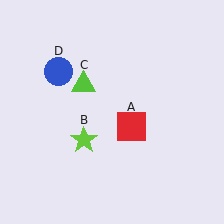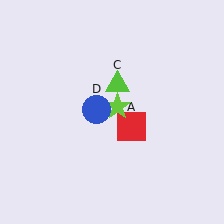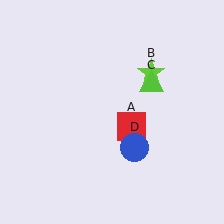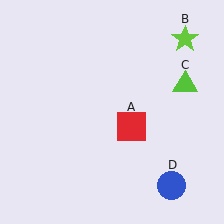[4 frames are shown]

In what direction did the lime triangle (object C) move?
The lime triangle (object C) moved right.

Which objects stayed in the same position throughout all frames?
Red square (object A) remained stationary.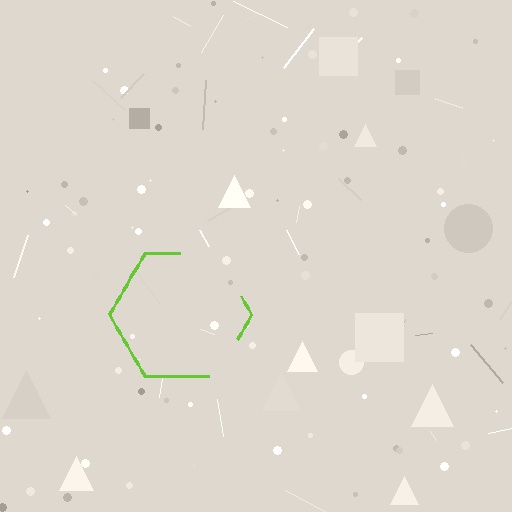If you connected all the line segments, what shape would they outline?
They would outline a hexagon.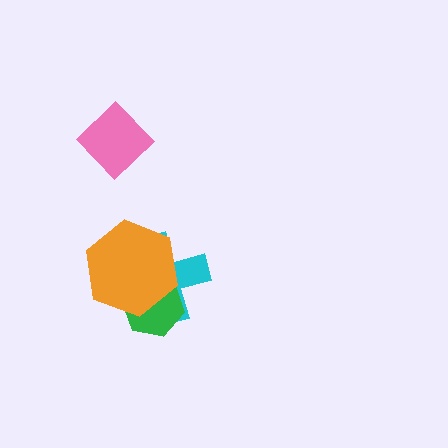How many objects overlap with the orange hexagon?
2 objects overlap with the orange hexagon.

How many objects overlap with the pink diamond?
0 objects overlap with the pink diamond.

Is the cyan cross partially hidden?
Yes, it is partially covered by another shape.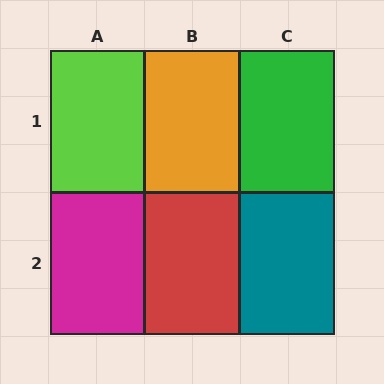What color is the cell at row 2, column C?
Teal.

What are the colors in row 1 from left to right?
Lime, orange, green.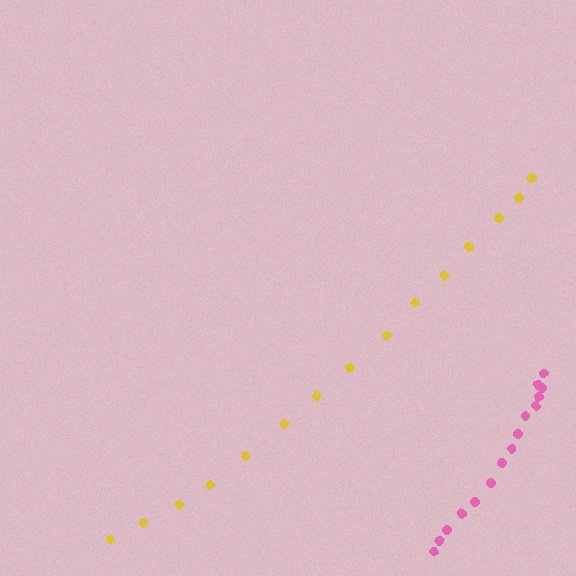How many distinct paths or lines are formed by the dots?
There are 2 distinct paths.